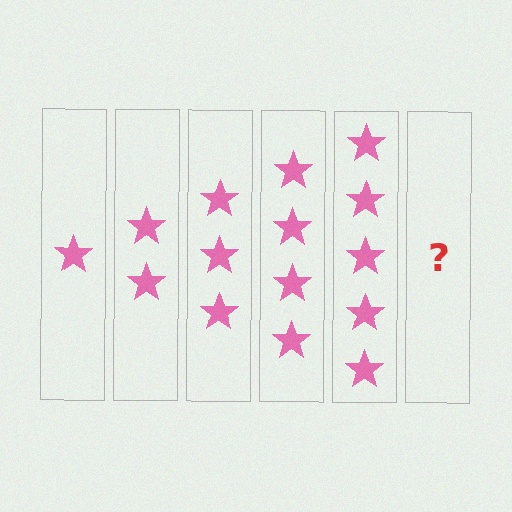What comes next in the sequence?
The next element should be 6 stars.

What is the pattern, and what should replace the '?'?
The pattern is that each step adds one more star. The '?' should be 6 stars.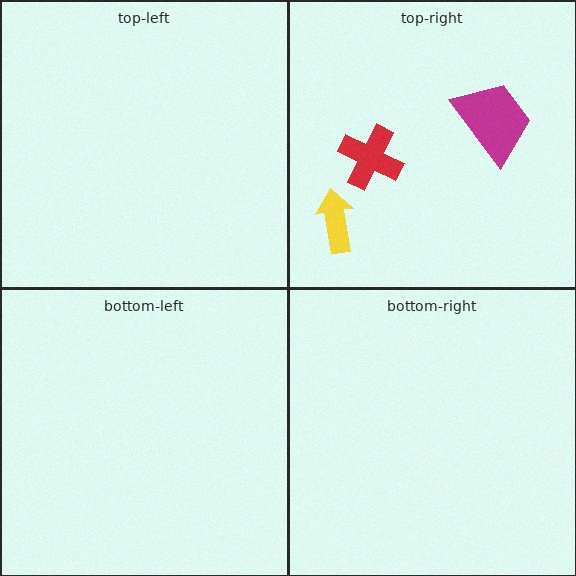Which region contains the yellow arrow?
The top-right region.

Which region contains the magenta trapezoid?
The top-right region.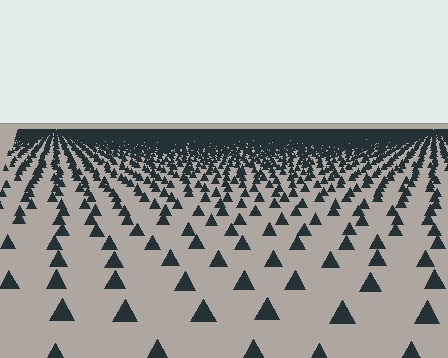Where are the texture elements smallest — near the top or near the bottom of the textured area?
Near the top.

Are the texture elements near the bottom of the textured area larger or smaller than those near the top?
Larger. Near the bottom, elements are closer to the viewer and appear at a bigger on-screen size.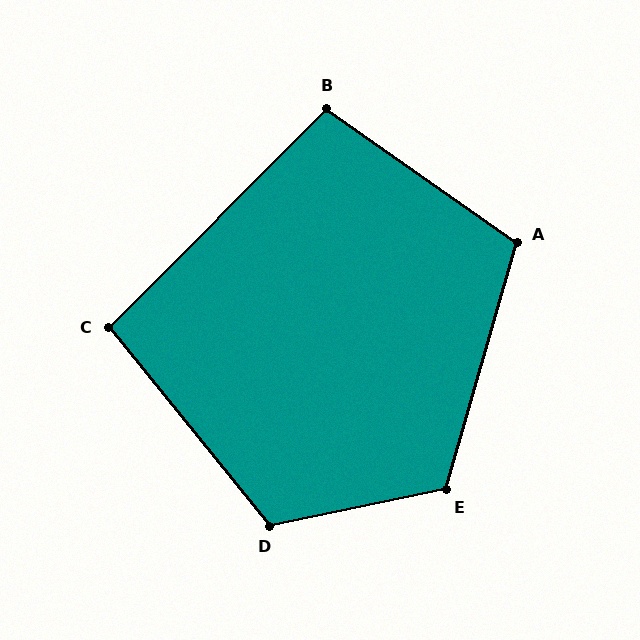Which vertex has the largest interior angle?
D, at approximately 118 degrees.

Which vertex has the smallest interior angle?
C, at approximately 96 degrees.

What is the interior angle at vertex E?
Approximately 117 degrees (obtuse).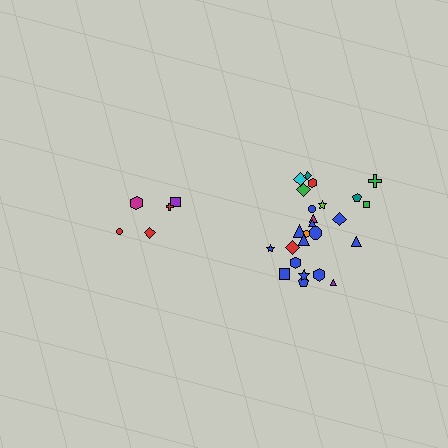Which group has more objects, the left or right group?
The right group.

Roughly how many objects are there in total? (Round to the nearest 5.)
Roughly 30 objects in total.